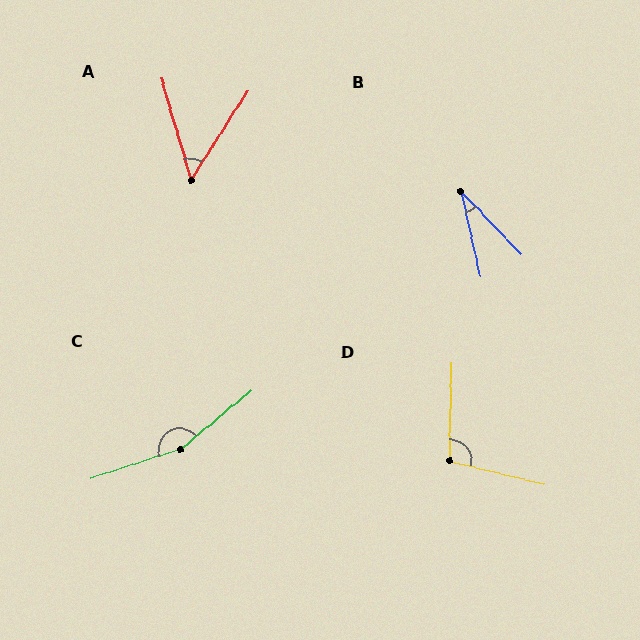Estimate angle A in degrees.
Approximately 49 degrees.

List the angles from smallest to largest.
B (31°), A (49°), D (103°), C (158°).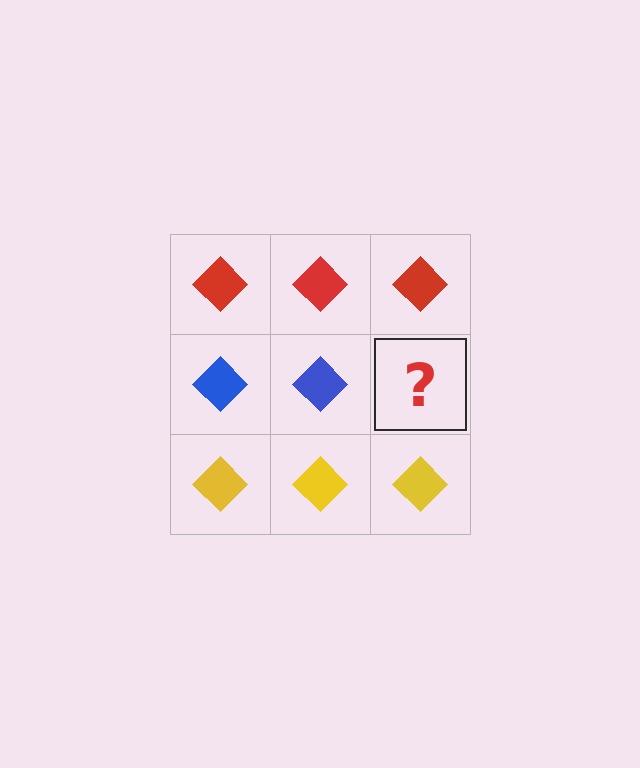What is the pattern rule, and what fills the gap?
The rule is that each row has a consistent color. The gap should be filled with a blue diamond.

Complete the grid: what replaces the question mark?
The question mark should be replaced with a blue diamond.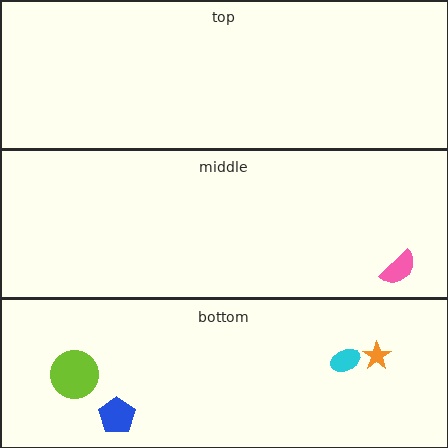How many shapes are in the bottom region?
4.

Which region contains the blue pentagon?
The bottom region.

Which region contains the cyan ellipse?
The bottom region.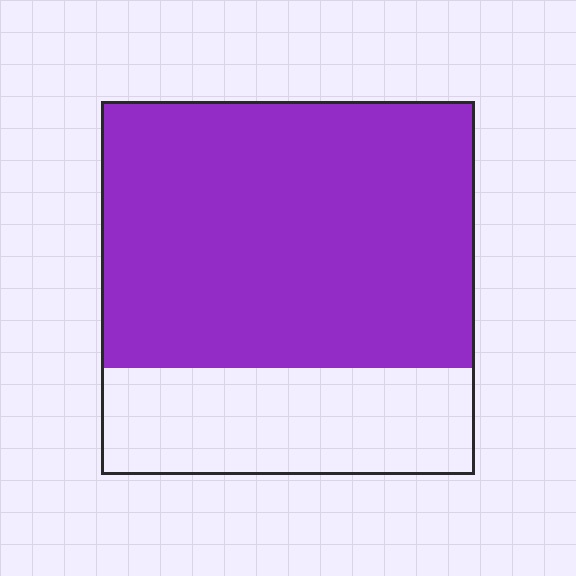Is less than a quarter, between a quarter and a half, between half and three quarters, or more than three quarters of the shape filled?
Between half and three quarters.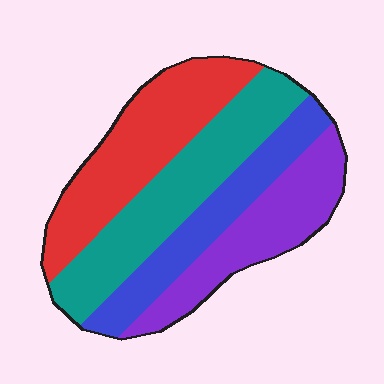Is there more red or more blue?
Red.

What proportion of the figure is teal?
Teal covers roughly 30% of the figure.